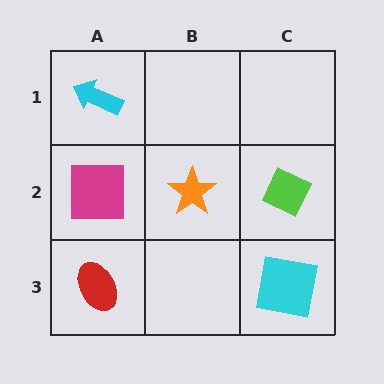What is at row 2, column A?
A magenta square.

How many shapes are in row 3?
2 shapes.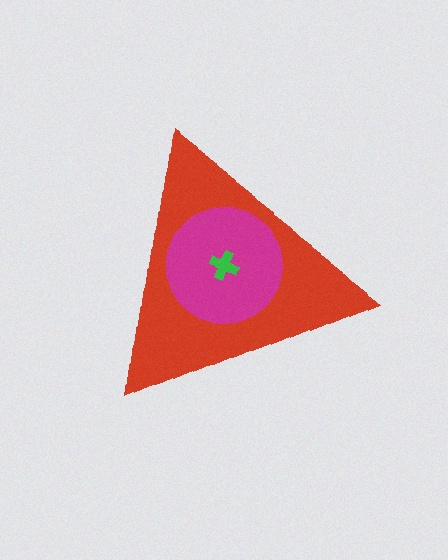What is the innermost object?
The green cross.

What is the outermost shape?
The red triangle.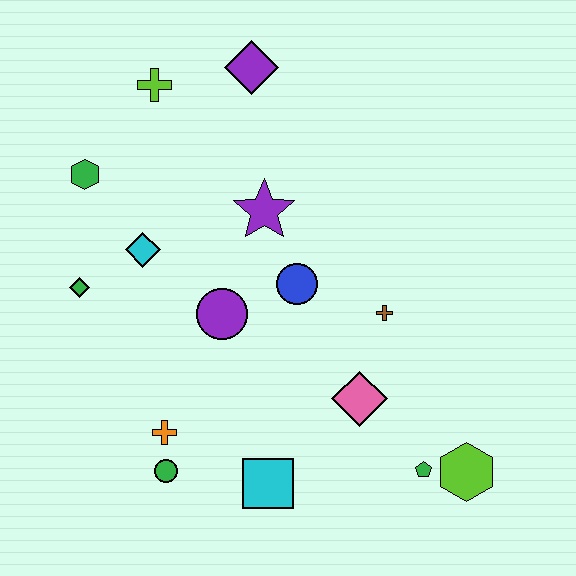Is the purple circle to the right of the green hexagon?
Yes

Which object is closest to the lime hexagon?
The green pentagon is closest to the lime hexagon.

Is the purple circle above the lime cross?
No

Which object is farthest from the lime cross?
The lime hexagon is farthest from the lime cross.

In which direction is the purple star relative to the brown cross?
The purple star is to the left of the brown cross.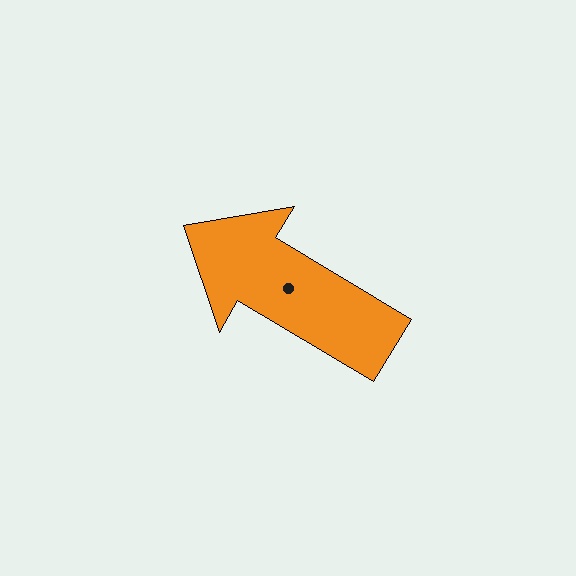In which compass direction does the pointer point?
Northwest.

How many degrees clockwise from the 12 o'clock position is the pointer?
Approximately 301 degrees.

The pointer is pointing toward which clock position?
Roughly 10 o'clock.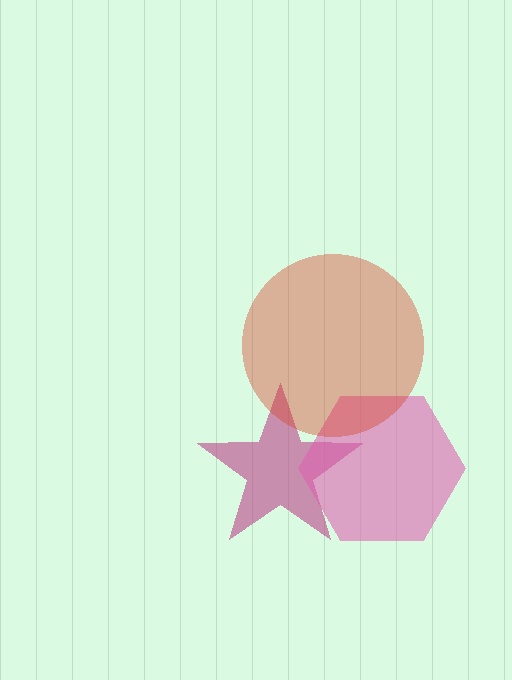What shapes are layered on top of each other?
The layered shapes are: a magenta star, a pink hexagon, a red circle.